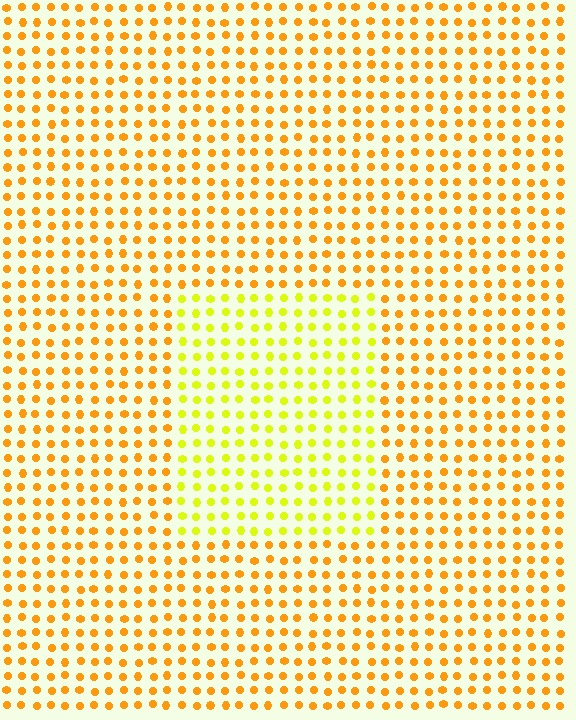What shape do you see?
I see a rectangle.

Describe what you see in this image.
The image is filled with small orange elements in a uniform arrangement. A rectangle-shaped region is visible where the elements are tinted to a slightly different hue, forming a subtle color boundary.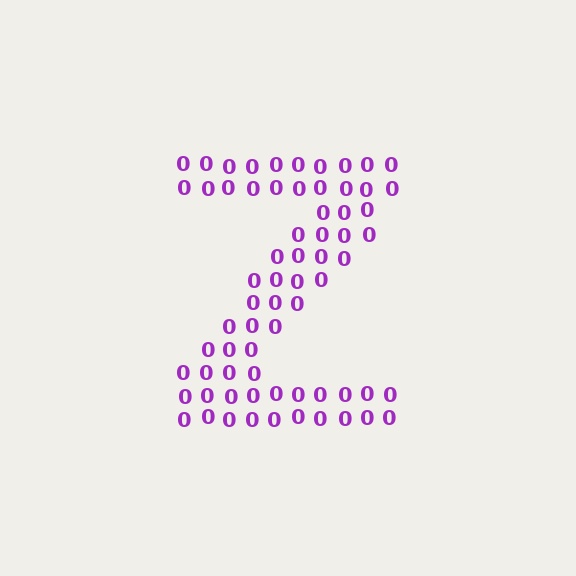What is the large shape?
The large shape is the letter Z.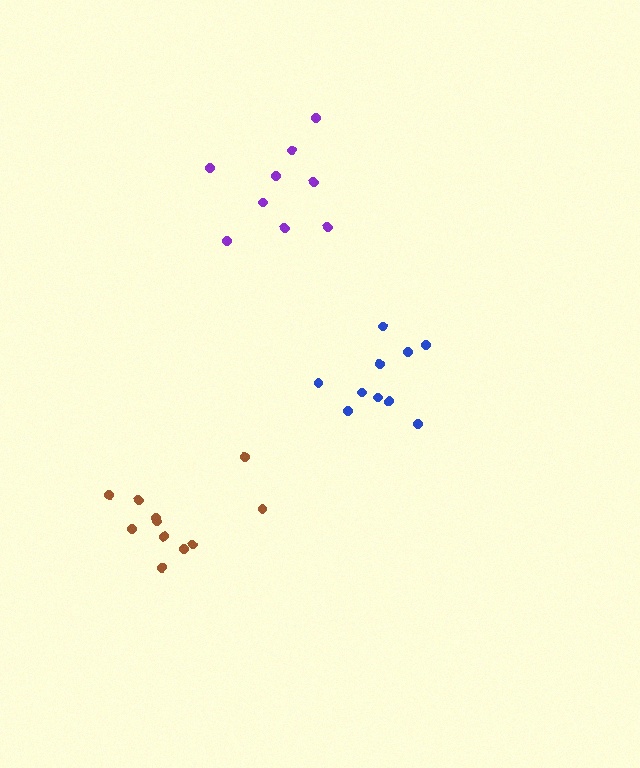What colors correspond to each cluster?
The clusters are colored: blue, brown, purple.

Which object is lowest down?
The brown cluster is bottommost.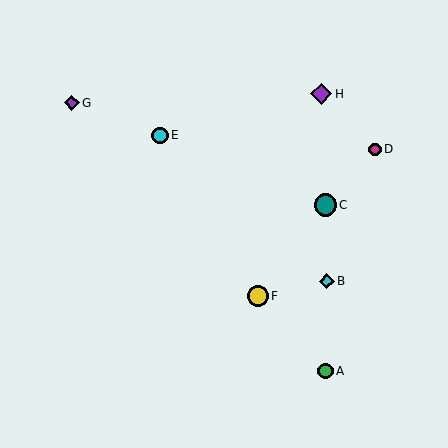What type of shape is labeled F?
Shape F is a yellow circle.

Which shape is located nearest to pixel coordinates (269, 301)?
The yellow circle (labeled F) at (258, 296) is nearest to that location.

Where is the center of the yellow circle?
The center of the yellow circle is at (258, 296).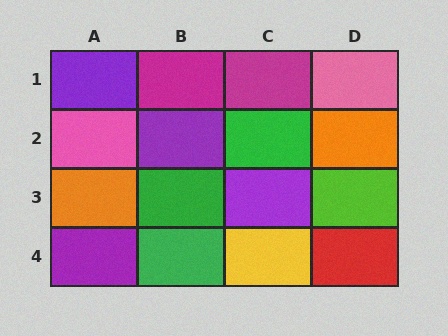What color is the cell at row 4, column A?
Purple.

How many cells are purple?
4 cells are purple.